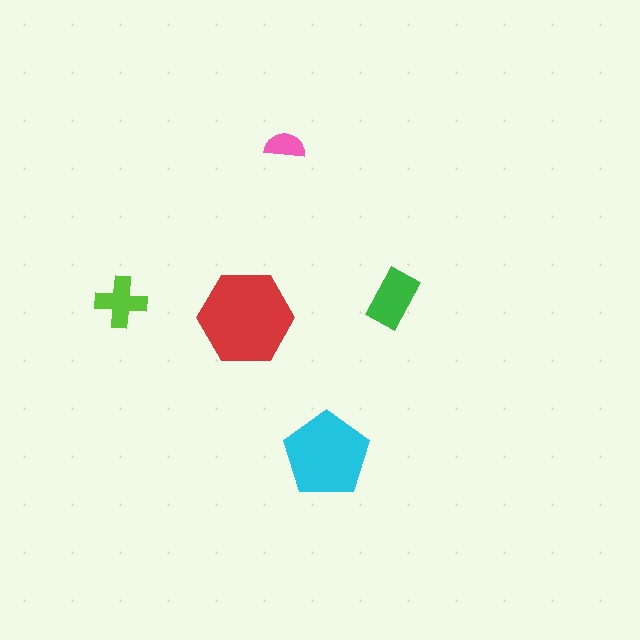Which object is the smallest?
The pink semicircle.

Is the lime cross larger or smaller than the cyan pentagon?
Smaller.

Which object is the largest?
The red hexagon.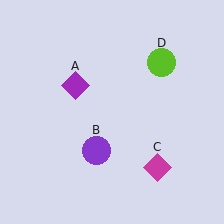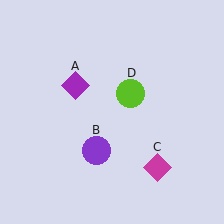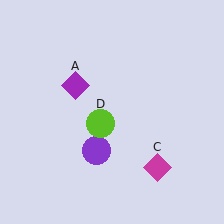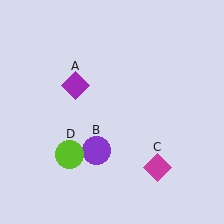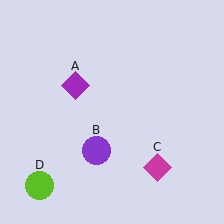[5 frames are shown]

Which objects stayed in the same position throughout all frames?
Purple diamond (object A) and purple circle (object B) and magenta diamond (object C) remained stationary.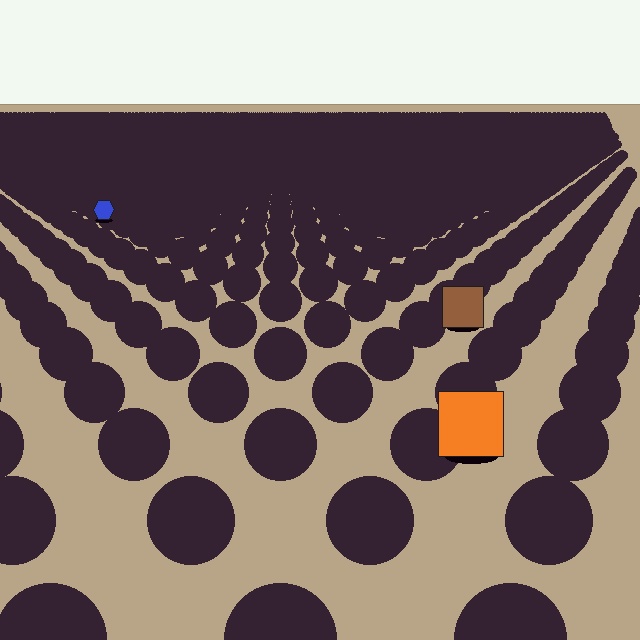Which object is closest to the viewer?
The orange square is closest. The texture marks near it are larger and more spread out.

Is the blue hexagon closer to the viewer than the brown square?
No. The brown square is closer — you can tell from the texture gradient: the ground texture is coarser near it.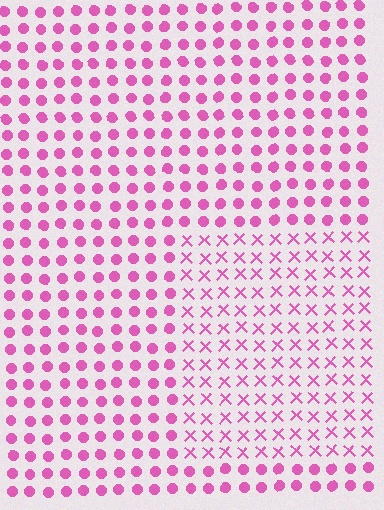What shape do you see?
I see a rectangle.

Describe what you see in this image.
The image is filled with small pink elements arranged in a uniform grid. A rectangle-shaped region contains X marks, while the surrounding area contains circles. The boundary is defined purely by the change in element shape.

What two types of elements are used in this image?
The image uses X marks inside the rectangle region and circles outside it.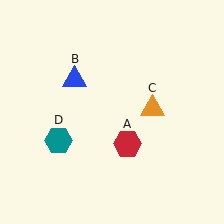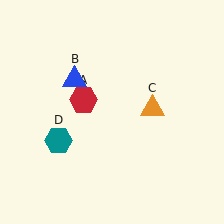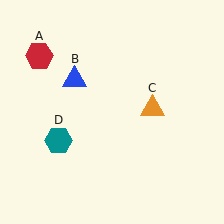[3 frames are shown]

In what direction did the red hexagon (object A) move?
The red hexagon (object A) moved up and to the left.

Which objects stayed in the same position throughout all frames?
Blue triangle (object B) and orange triangle (object C) and teal hexagon (object D) remained stationary.